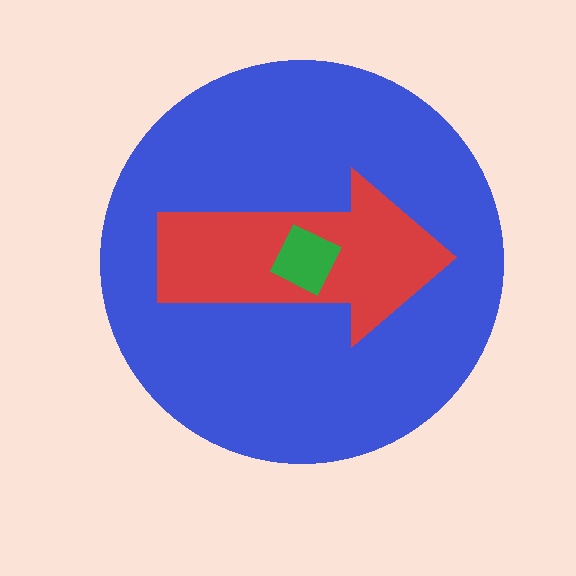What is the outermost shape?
The blue circle.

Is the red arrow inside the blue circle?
Yes.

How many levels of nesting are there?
3.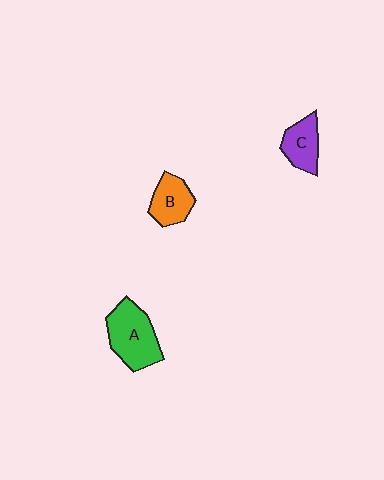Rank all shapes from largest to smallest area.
From largest to smallest: A (green), B (orange), C (purple).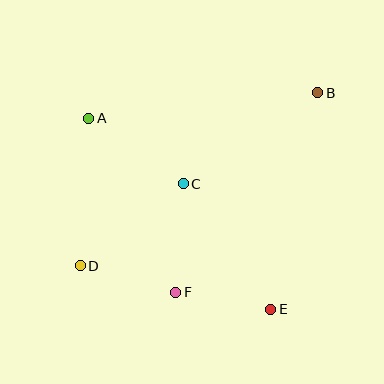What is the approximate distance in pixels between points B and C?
The distance between B and C is approximately 162 pixels.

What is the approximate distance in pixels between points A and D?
The distance between A and D is approximately 147 pixels.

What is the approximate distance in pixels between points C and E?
The distance between C and E is approximately 153 pixels.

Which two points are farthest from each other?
Points B and D are farthest from each other.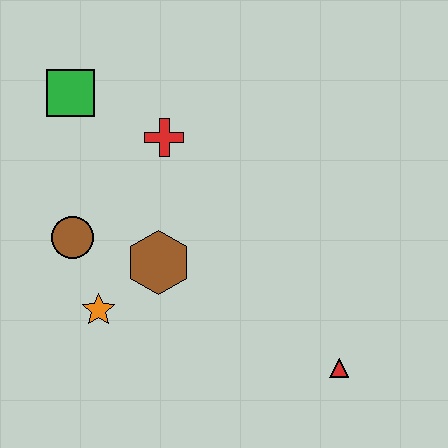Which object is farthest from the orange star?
The red triangle is farthest from the orange star.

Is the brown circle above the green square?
No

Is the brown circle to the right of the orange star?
No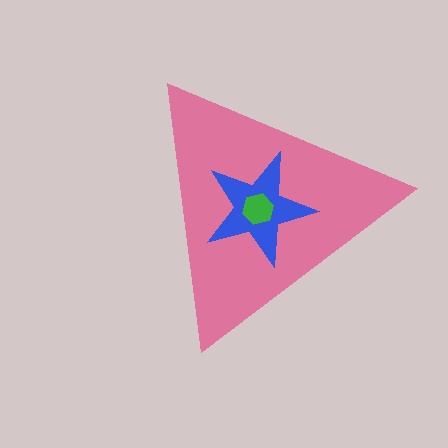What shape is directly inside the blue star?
The green hexagon.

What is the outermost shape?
The pink triangle.